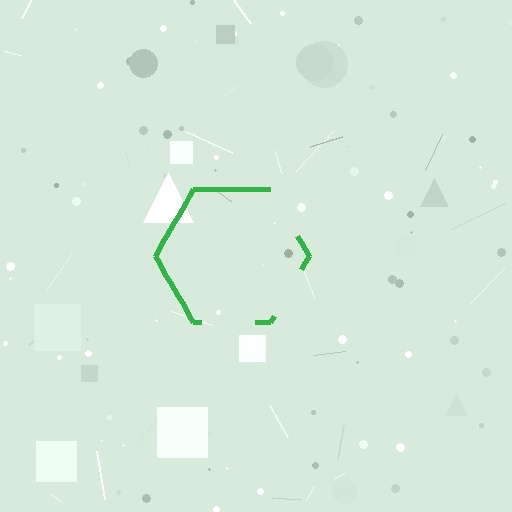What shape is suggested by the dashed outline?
The dashed outline suggests a hexagon.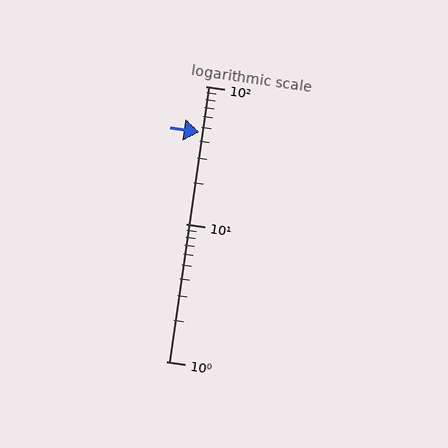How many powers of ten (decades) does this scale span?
The scale spans 2 decades, from 1 to 100.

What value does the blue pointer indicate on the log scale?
The pointer indicates approximately 46.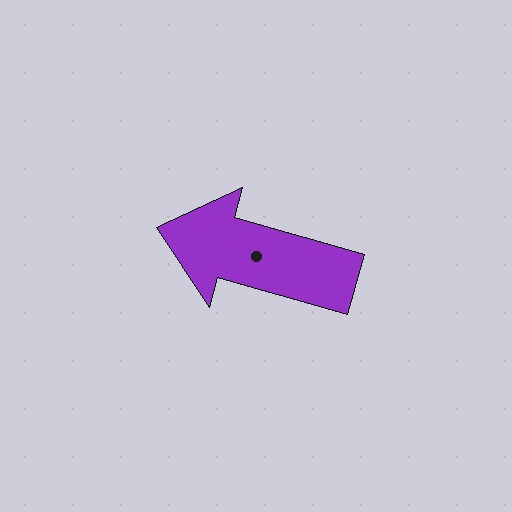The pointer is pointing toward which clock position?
Roughly 10 o'clock.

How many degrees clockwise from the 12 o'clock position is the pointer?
Approximately 286 degrees.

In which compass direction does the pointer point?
West.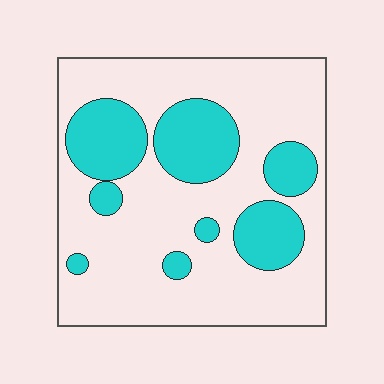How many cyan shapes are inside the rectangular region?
8.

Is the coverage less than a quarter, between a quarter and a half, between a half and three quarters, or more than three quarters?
Between a quarter and a half.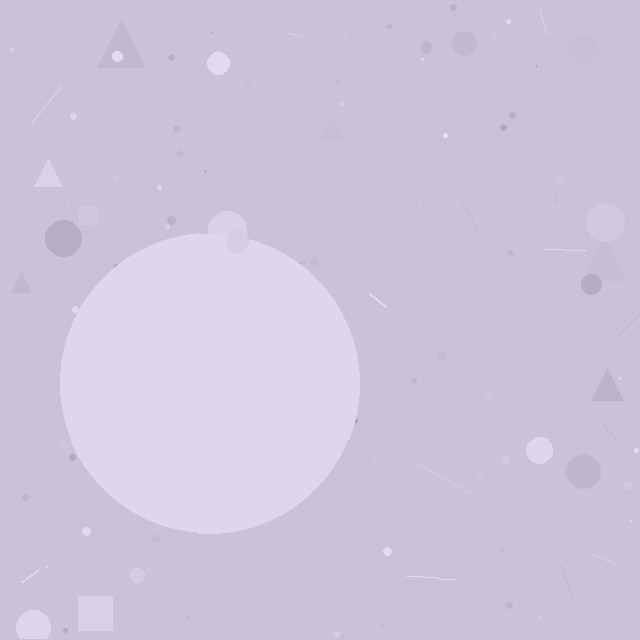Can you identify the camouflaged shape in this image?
The camouflaged shape is a circle.